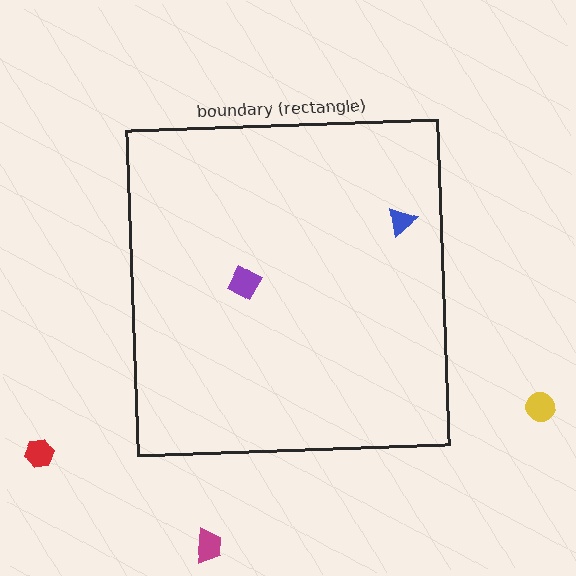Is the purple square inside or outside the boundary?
Inside.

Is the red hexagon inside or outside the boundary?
Outside.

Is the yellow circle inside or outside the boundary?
Outside.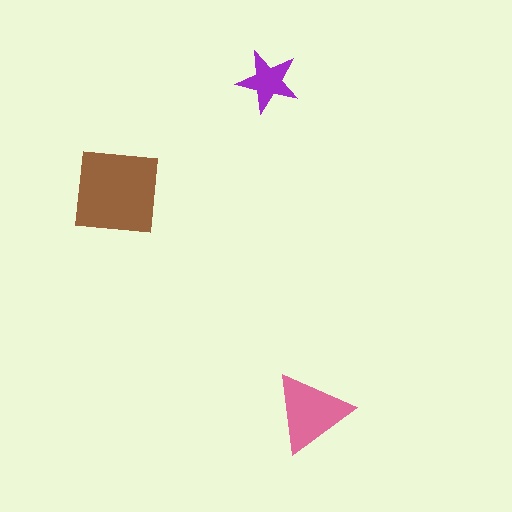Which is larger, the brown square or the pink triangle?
The brown square.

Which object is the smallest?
The purple star.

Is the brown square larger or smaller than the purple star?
Larger.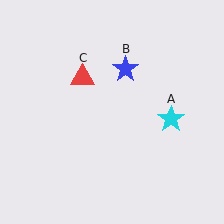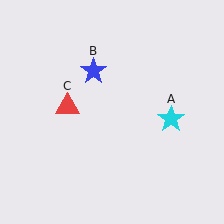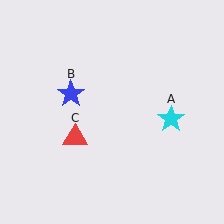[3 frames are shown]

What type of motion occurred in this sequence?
The blue star (object B), red triangle (object C) rotated counterclockwise around the center of the scene.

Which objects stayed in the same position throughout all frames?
Cyan star (object A) remained stationary.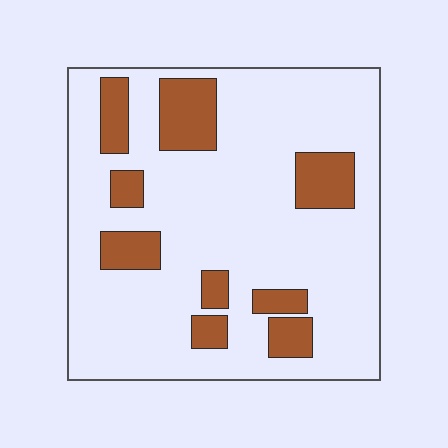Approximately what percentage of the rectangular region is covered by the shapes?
Approximately 20%.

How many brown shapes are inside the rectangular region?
9.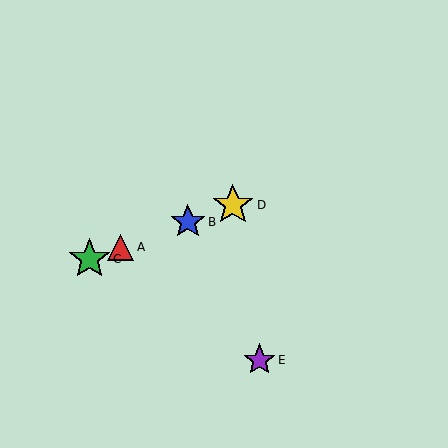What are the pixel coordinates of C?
Object C is at (89, 259).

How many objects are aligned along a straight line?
4 objects (A, B, C, D) are aligned along a straight line.